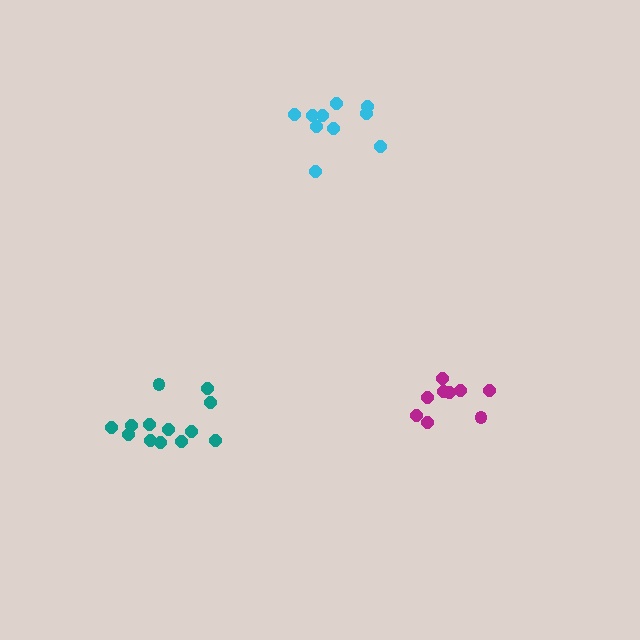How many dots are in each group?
Group 1: 10 dots, Group 2: 13 dots, Group 3: 9 dots (32 total).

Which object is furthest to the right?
The magenta cluster is rightmost.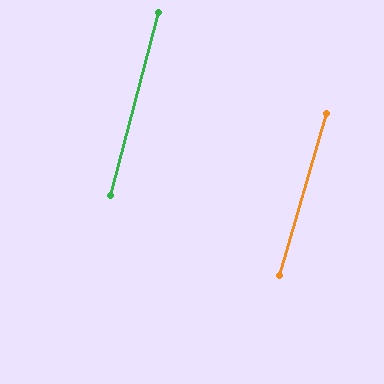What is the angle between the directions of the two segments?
Approximately 1 degree.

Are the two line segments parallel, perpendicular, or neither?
Parallel — their directions differ by only 1.4°.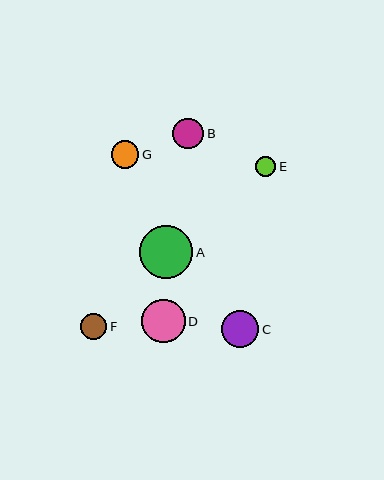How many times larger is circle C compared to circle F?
Circle C is approximately 1.4 times the size of circle F.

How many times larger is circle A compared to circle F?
Circle A is approximately 2.0 times the size of circle F.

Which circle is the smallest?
Circle E is the smallest with a size of approximately 20 pixels.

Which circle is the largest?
Circle A is the largest with a size of approximately 53 pixels.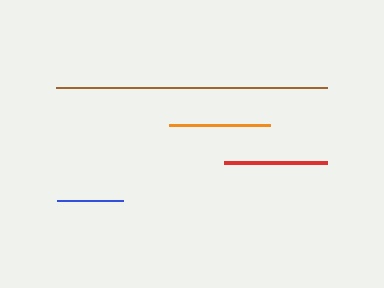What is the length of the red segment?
The red segment is approximately 104 pixels long.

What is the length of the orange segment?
The orange segment is approximately 101 pixels long.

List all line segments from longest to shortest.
From longest to shortest: brown, red, orange, blue.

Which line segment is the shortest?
The blue line is the shortest at approximately 65 pixels.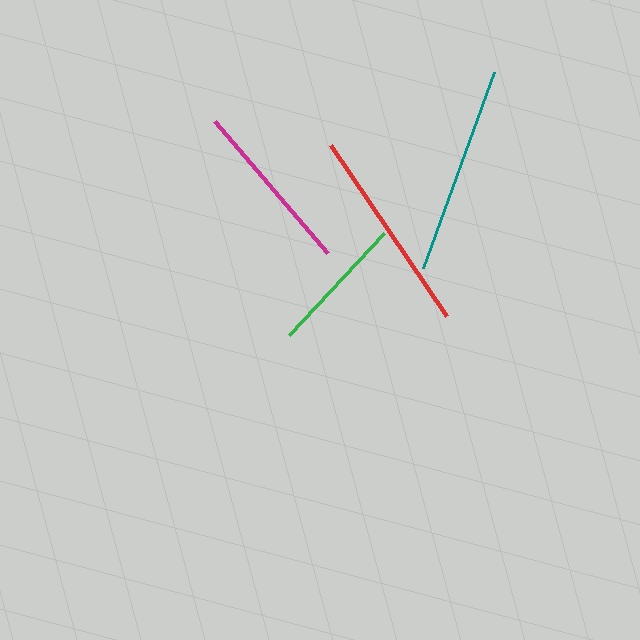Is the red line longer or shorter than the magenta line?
The red line is longer than the magenta line.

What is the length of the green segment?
The green segment is approximately 139 pixels long.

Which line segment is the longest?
The teal line is the longest at approximately 208 pixels.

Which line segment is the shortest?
The green line is the shortest at approximately 139 pixels.